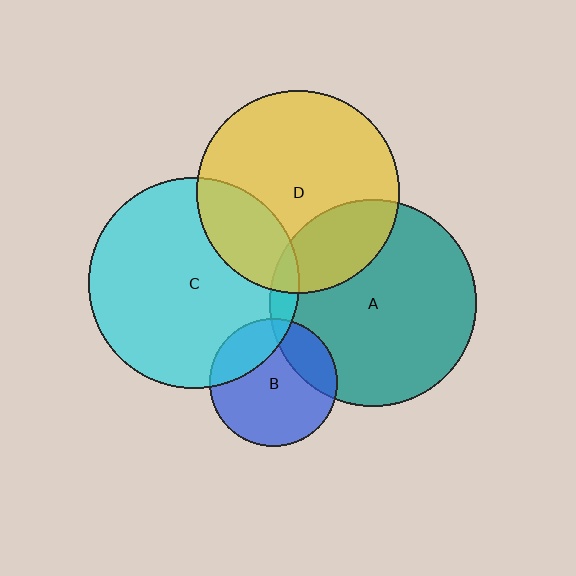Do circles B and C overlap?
Yes.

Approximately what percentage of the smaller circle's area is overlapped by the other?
Approximately 25%.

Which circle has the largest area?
Circle C (cyan).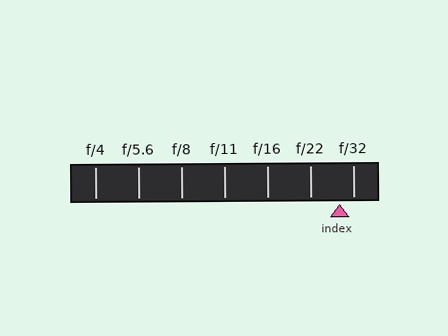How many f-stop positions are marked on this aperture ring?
There are 7 f-stop positions marked.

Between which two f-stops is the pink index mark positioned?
The index mark is between f/22 and f/32.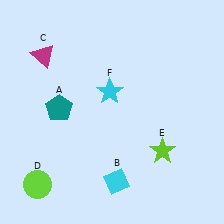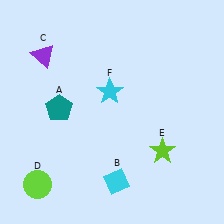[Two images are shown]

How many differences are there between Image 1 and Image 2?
There is 1 difference between the two images.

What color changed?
The triangle (C) changed from magenta in Image 1 to purple in Image 2.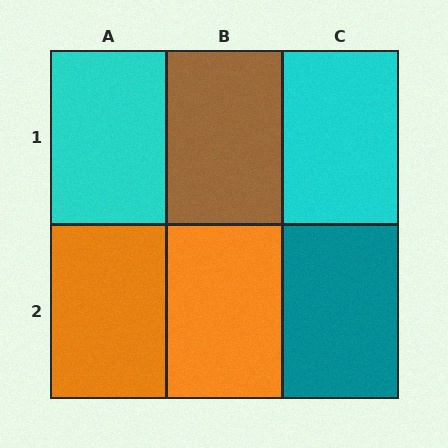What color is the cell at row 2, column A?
Orange.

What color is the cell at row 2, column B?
Orange.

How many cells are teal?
1 cell is teal.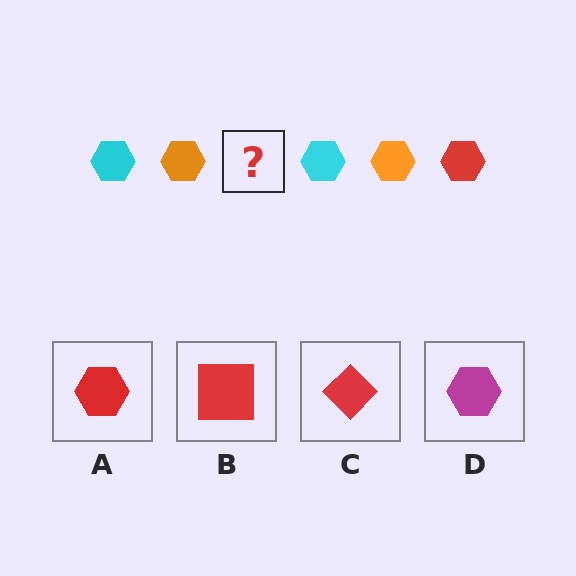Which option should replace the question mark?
Option A.